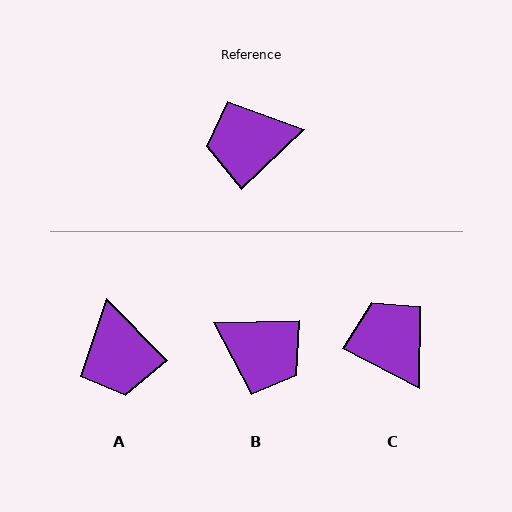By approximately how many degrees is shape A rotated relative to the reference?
Approximately 91 degrees counter-clockwise.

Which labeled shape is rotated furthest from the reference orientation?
B, about 138 degrees away.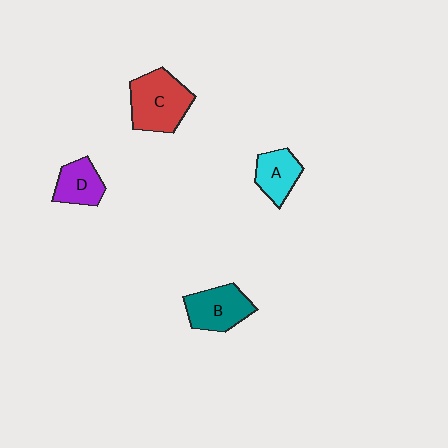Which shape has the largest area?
Shape C (red).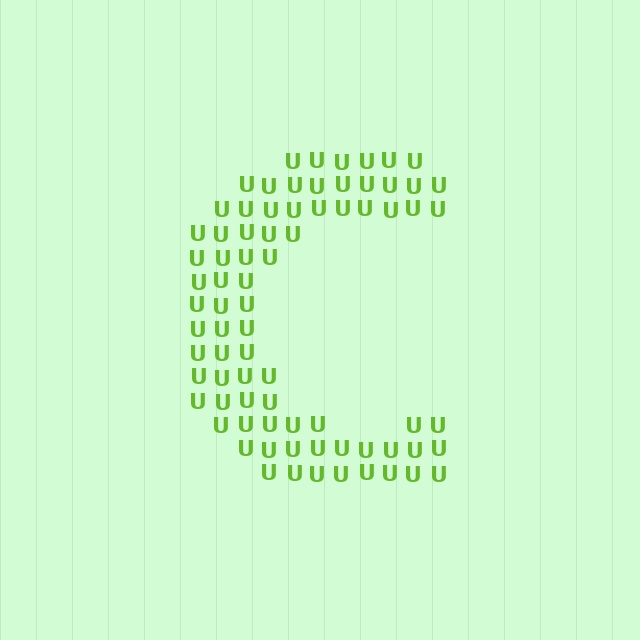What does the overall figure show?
The overall figure shows the letter C.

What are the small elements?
The small elements are letter U's.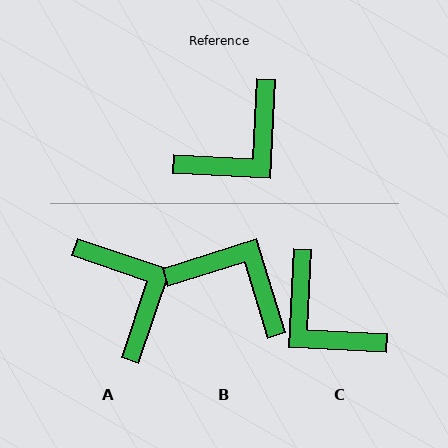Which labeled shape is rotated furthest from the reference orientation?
B, about 110 degrees away.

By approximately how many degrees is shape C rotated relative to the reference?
Approximately 90 degrees clockwise.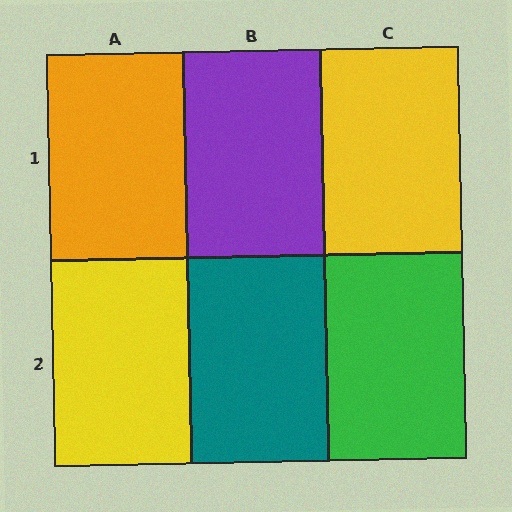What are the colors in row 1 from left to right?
Orange, purple, yellow.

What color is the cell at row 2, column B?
Teal.